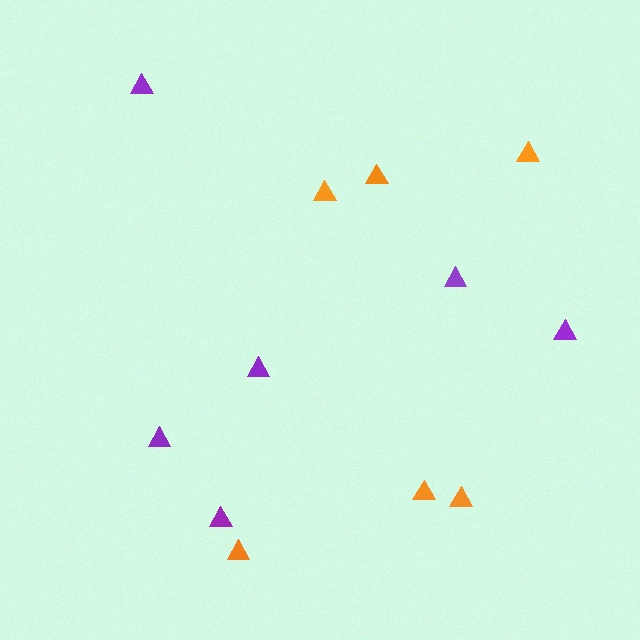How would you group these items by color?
There are 2 groups: one group of purple triangles (6) and one group of orange triangles (6).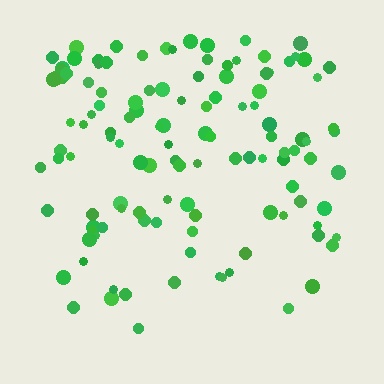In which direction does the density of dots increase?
From bottom to top, with the top side densest.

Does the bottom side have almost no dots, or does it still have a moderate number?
Still a moderate number, just noticeably fewer than the top.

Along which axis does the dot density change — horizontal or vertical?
Vertical.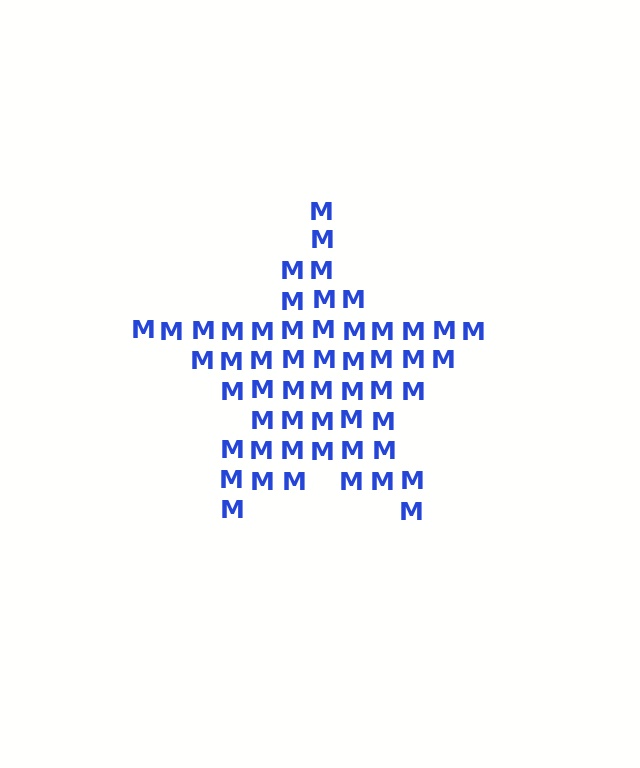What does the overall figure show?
The overall figure shows a star.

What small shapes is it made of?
It is made of small letter M's.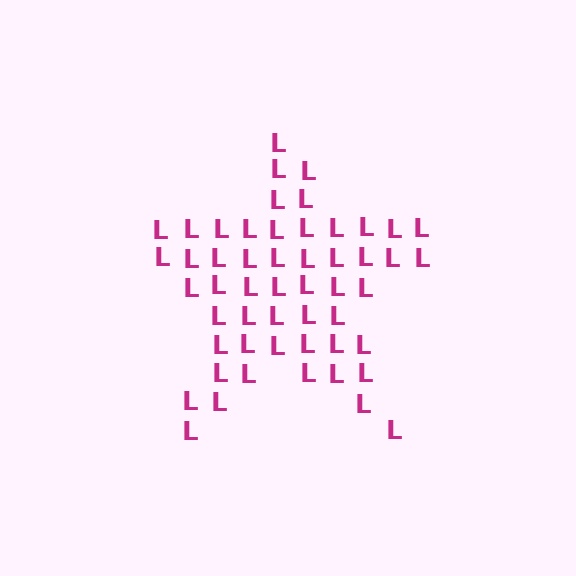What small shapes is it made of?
It is made of small letter L's.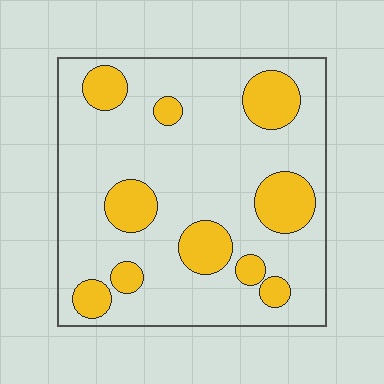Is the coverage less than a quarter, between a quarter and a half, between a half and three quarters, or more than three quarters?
Less than a quarter.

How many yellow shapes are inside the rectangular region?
10.